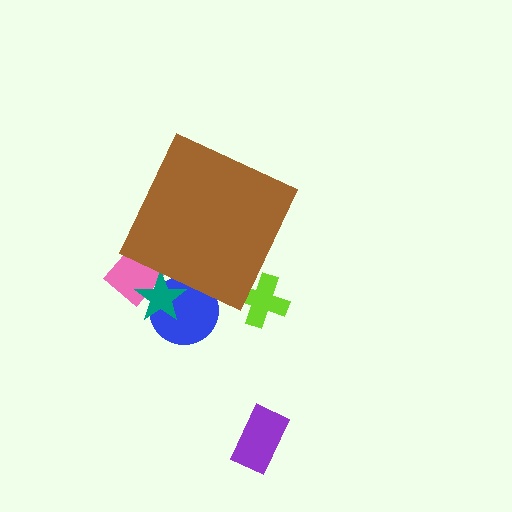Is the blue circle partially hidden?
Yes, the blue circle is partially hidden behind the brown diamond.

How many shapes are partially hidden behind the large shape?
4 shapes are partially hidden.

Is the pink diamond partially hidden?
Yes, the pink diamond is partially hidden behind the brown diamond.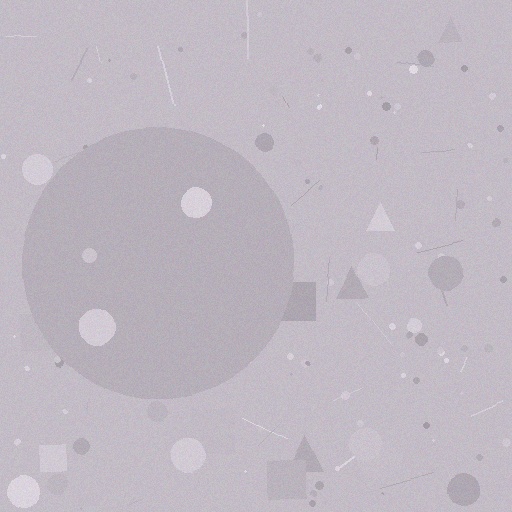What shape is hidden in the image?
A circle is hidden in the image.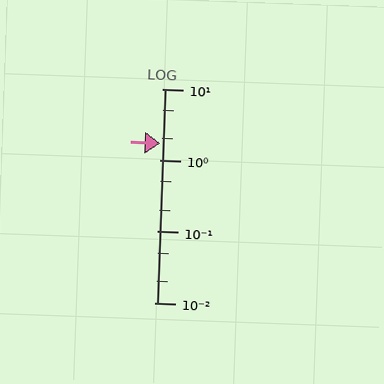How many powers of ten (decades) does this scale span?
The scale spans 3 decades, from 0.01 to 10.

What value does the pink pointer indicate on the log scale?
The pointer indicates approximately 1.7.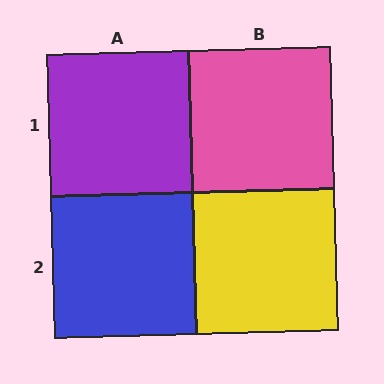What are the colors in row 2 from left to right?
Blue, yellow.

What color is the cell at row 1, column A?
Purple.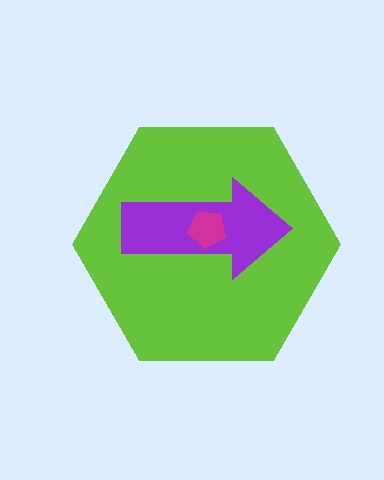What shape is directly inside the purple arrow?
The magenta pentagon.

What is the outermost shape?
The lime hexagon.